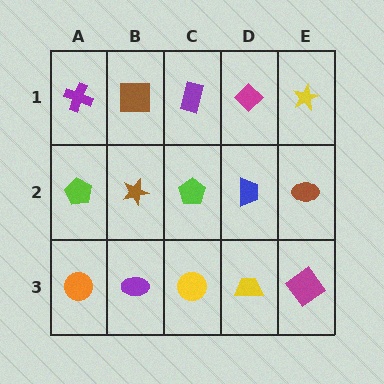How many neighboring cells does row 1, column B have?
3.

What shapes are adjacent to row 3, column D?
A blue trapezoid (row 2, column D), a yellow circle (row 3, column C), a magenta diamond (row 3, column E).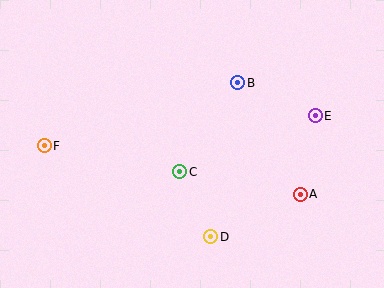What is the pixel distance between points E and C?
The distance between E and C is 147 pixels.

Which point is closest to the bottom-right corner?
Point A is closest to the bottom-right corner.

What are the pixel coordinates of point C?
Point C is at (180, 172).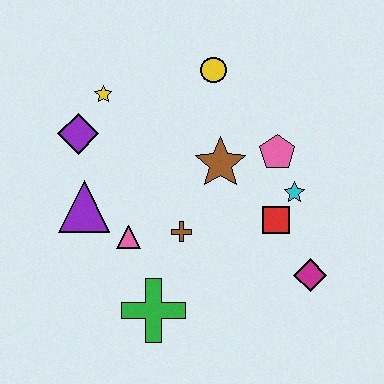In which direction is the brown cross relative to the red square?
The brown cross is to the left of the red square.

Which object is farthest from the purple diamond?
The magenta diamond is farthest from the purple diamond.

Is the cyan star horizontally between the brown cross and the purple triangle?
No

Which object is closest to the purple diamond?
The yellow star is closest to the purple diamond.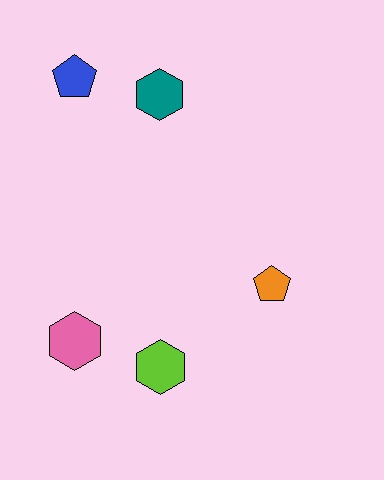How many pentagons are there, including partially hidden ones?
There are 2 pentagons.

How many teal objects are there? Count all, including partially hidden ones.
There is 1 teal object.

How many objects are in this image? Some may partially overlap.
There are 5 objects.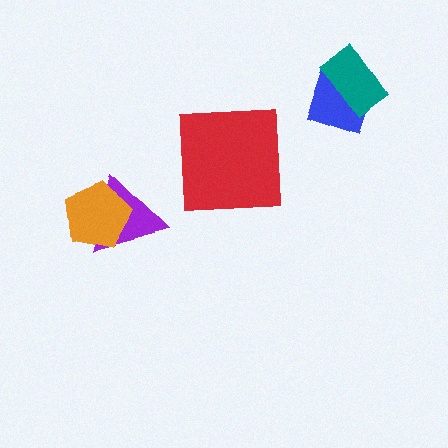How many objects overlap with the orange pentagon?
1 object overlaps with the orange pentagon.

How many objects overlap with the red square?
0 objects overlap with the red square.